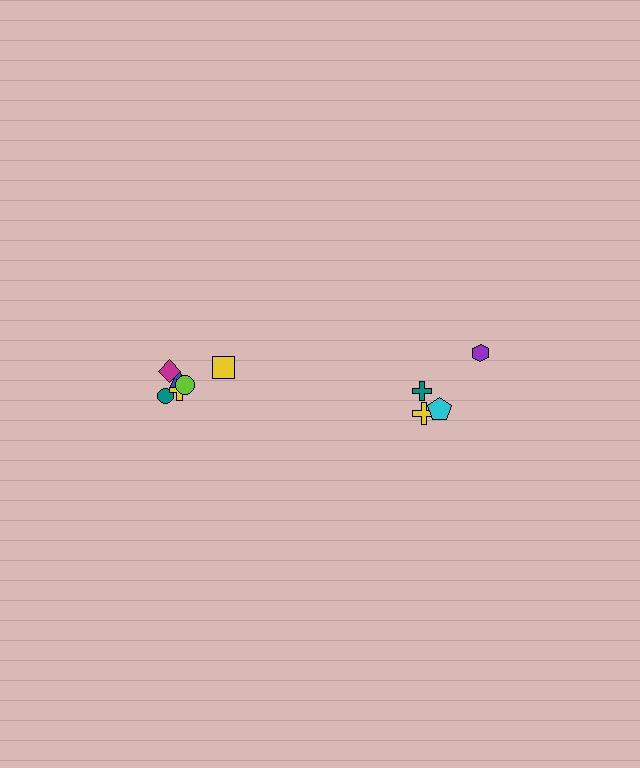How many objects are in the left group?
There are 6 objects.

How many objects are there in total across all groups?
There are 10 objects.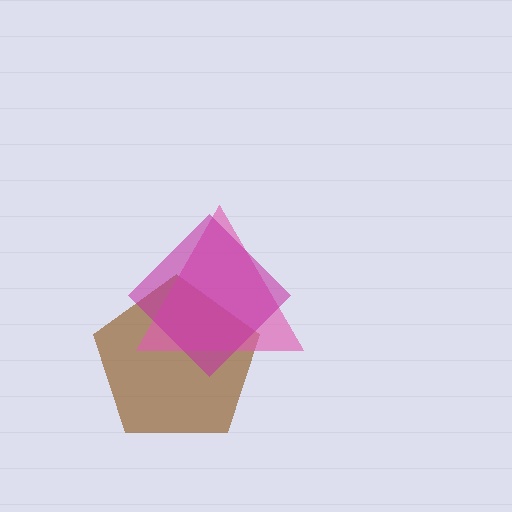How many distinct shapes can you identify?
There are 3 distinct shapes: a brown pentagon, a pink triangle, a magenta diamond.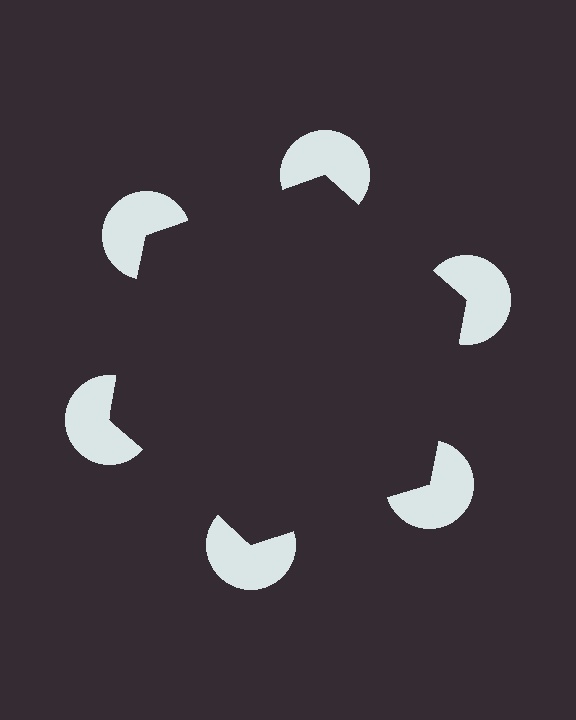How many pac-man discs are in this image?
There are 6 — one at each vertex of the illusory hexagon.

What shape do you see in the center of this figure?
An illusory hexagon — its edges are inferred from the aligned wedge cuts in the pac-man discs, not physically drawn.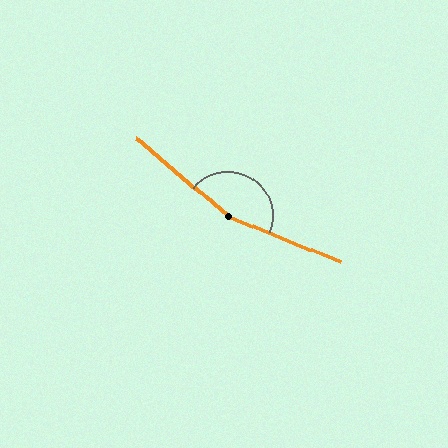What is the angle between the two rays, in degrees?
Approximately 162 degrees.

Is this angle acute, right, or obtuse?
It is obtuse.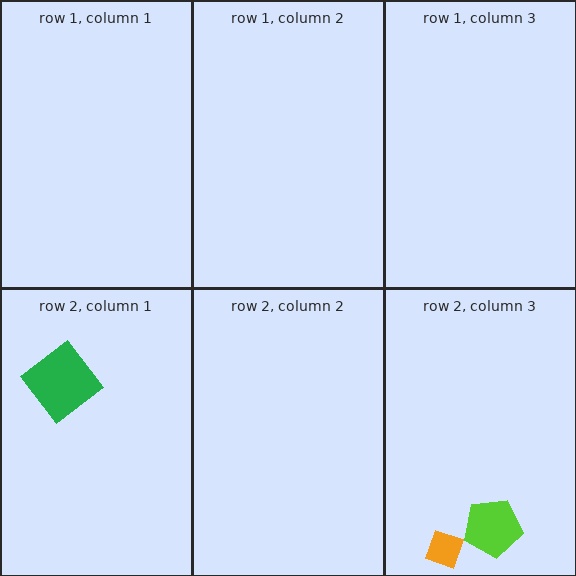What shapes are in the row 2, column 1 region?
The green diamond.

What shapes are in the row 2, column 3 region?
The orange diamond, the lime pentagon.